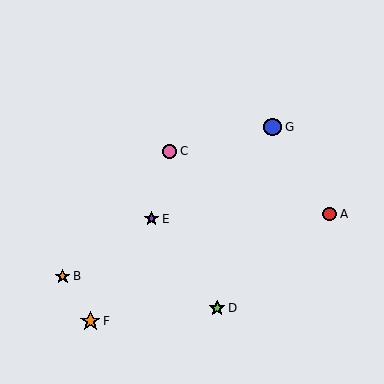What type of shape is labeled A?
Shape A is a red circle.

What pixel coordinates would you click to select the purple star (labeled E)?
Click at (151, 219) to select the purple star E.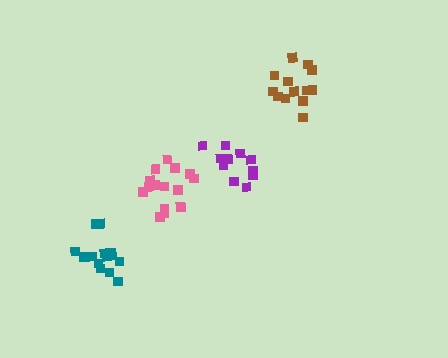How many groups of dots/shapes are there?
There are 4 groups.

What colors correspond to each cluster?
The clusters are colored: teal, brown, pink, purple.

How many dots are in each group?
Group 1: 15 dots, Group 2: 13 dots, Group 3: 15 dots, Group 4: 11 dots (54 total).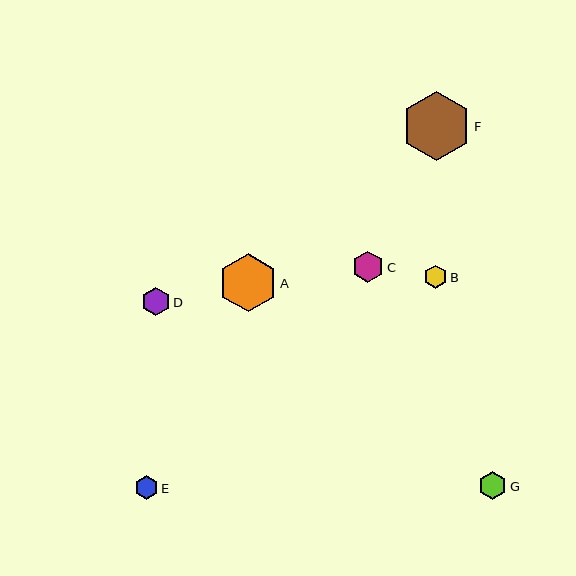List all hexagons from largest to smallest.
From largest to smallest: F, A, C, D, G, E, B.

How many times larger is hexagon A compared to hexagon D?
Hexagon A is approximately 2.1 times the size of hexagon D.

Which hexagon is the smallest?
Hexagon B is the smallest with a size of approximately 23 pixels.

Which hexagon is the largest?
Hexagon F is the largest with a size of approximately 70 pixels.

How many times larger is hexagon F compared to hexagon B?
Hexagon F is approximately 3.0 times the size of hexagon B.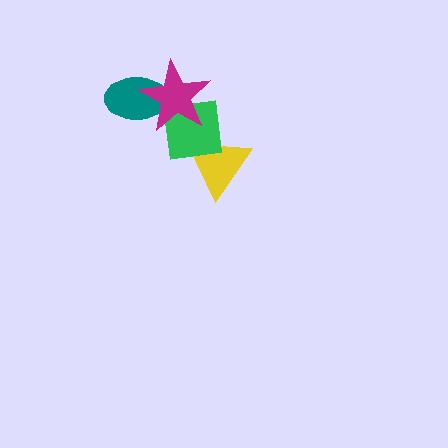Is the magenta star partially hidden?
No, no other shape covers it.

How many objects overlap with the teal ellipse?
1 object overlaps with the teal ellipse.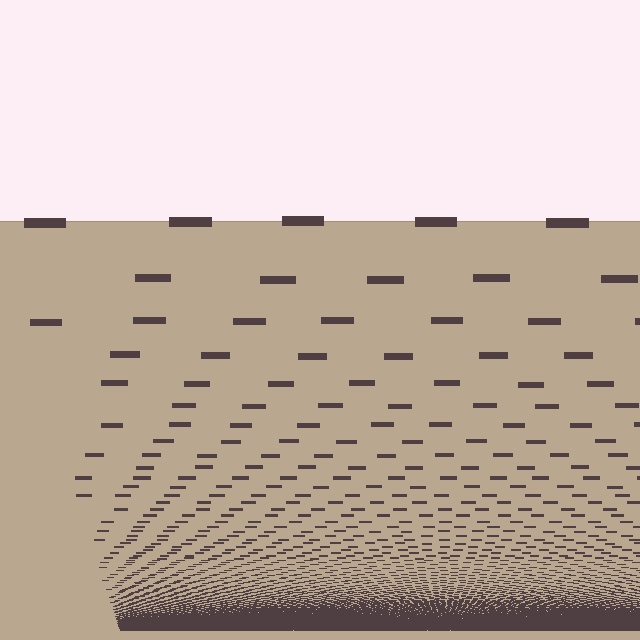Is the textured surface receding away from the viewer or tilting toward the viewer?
The surface appears to tilt toward the viewer. Texture elements get larger and sparser toward the top.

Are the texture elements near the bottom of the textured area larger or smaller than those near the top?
Smaller. The gradient is inverted — elements near the bottom are smaller and denser.